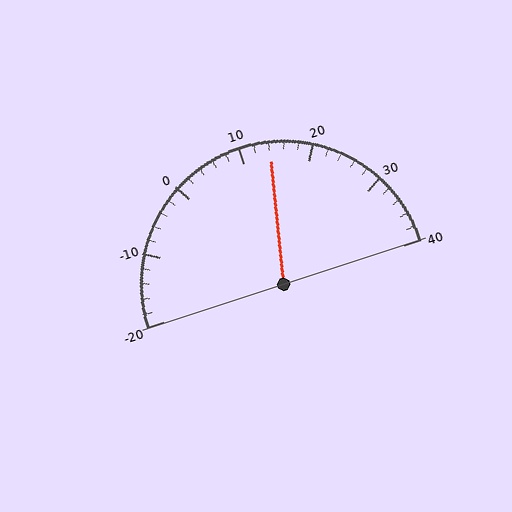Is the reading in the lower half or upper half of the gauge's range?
The reading is in the upper half of the range (-20 to 40).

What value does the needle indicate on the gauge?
The needle indicates approximately 14.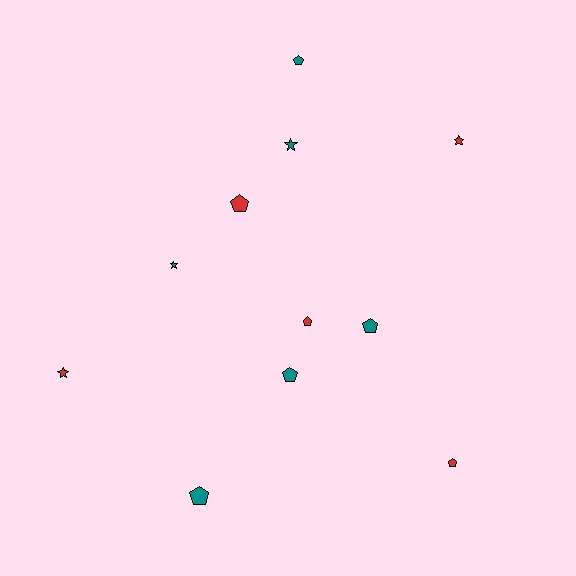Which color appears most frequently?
Teal, with 6 objects.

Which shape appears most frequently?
Pentagon, with 7 objects.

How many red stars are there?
There are 2 red stars.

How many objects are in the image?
There are 11 objects.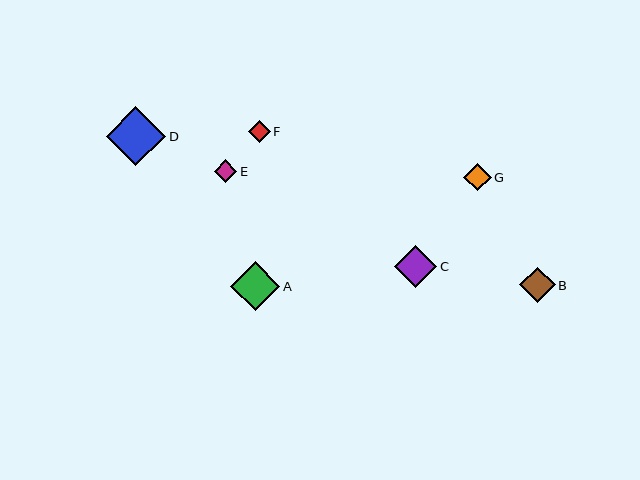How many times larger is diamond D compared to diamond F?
Diamond D is approximately 2.7 times the size of diamond F.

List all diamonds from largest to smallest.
From largest to smallest: D, A, C, B, G, E, F.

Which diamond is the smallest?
Diamond F is the smallest with a size of approximately 22 pixels.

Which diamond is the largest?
Diamond D is the largest with a size of approximately 59 pixels.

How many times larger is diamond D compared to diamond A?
Diamond D is approximately 1.2 times the size of diamond A.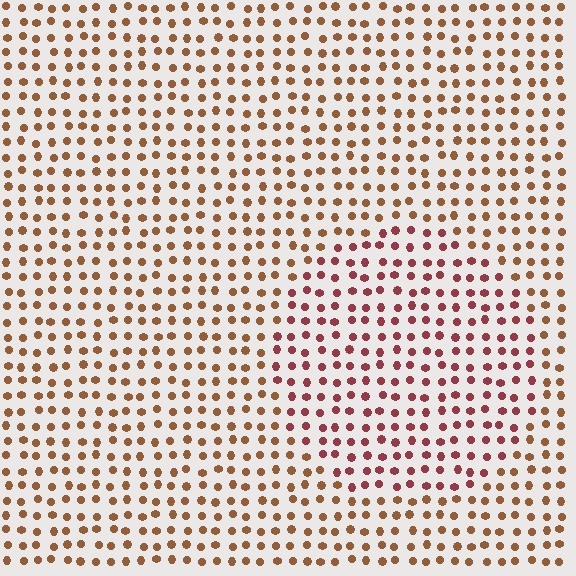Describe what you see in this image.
The image is filled with small brown elements in a uniform arrangement. A circle-shaped region is visible where the elements are tinted to a slightly different hue, forming a subtle color boundary.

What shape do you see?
I see a circle.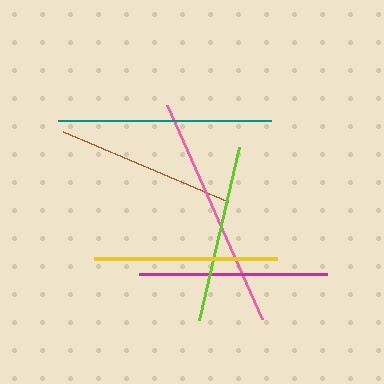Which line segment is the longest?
The pink line is the longest at approximately 234 pixels.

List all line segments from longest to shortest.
From longest to shortest: pink, teal, magenta, yellow, brown, lime.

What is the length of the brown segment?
The brown segment is approximately 179 pixels long.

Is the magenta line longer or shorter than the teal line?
The teal line is longer than the magenta line.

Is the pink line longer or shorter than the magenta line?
The pink line is longer than the magenta line.